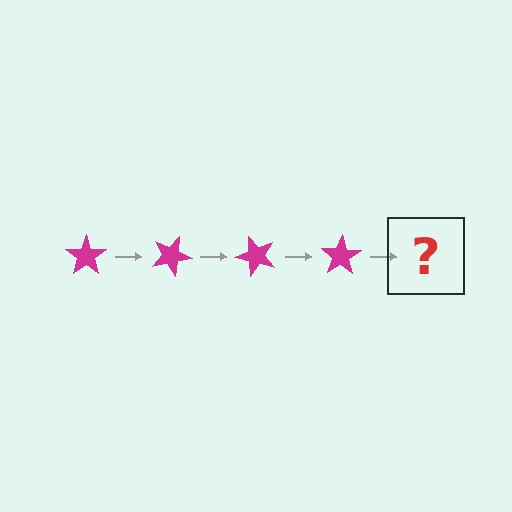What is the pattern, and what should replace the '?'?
The pattern is that the star rotates 25 degrees each step. The '?' should be a magenta star rotated 100 degrees.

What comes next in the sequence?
The next element should be a magenta star rotated 100 degrees.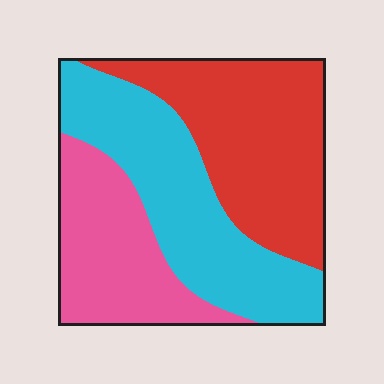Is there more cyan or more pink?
Cyan.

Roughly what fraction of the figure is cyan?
Cyan covers 36% of the figure.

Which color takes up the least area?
Pink, at roughly 25%.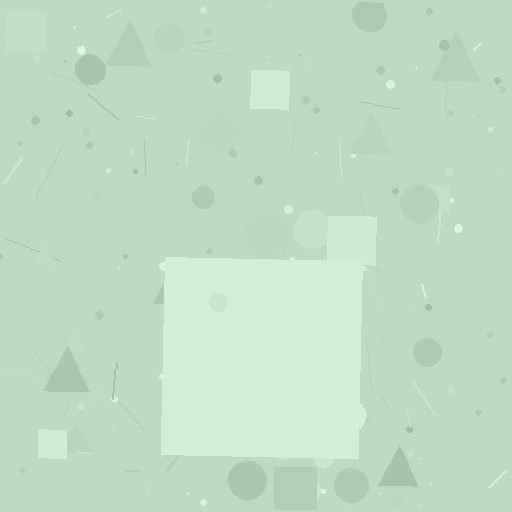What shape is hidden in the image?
A square is hidden in the image.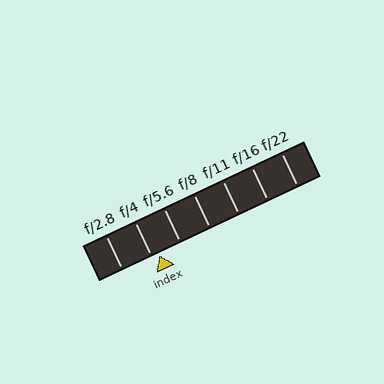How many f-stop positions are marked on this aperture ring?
There are 7 f-stop positions marked.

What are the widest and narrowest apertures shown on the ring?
The widest aperture shown is f/2.8 and the narrowest is f/22.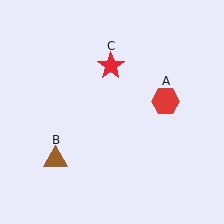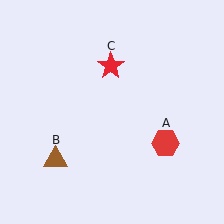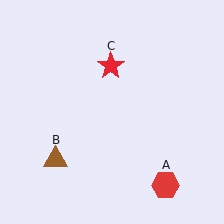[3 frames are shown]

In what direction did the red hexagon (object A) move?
The red hexagon (object A) moved down.